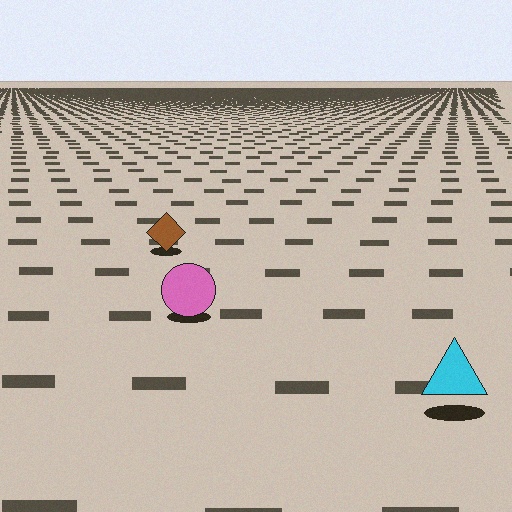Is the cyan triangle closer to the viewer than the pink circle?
Yes. The cyan triangle is closer — you can tell from the texture gradient: the ground texture is coarser near it.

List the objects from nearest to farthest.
From nearest to farthest: the cyan triangle, the pink circle, the brown diamond.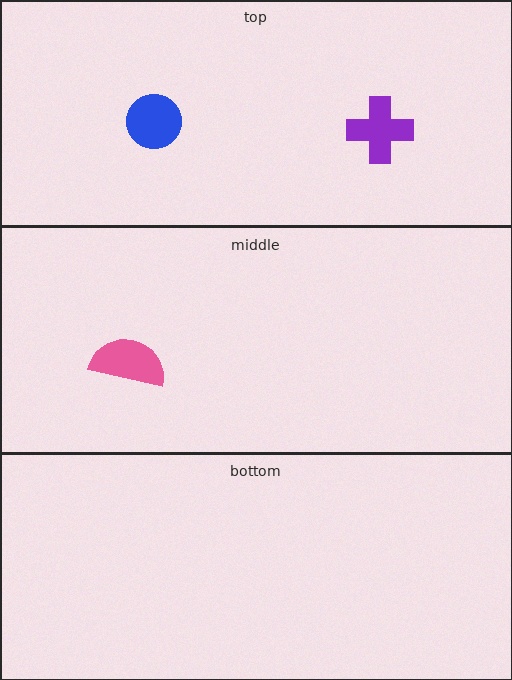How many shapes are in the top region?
2.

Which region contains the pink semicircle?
The middle region.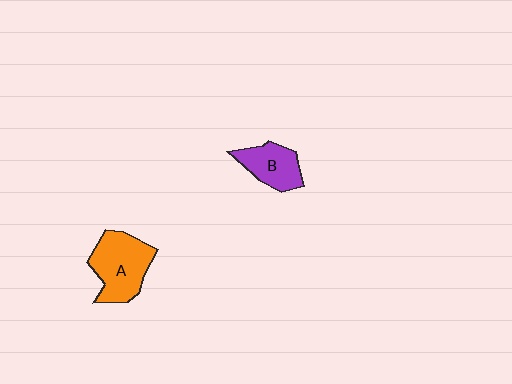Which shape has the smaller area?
Shape B (purple).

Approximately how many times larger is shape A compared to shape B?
Approximately 1.5 times.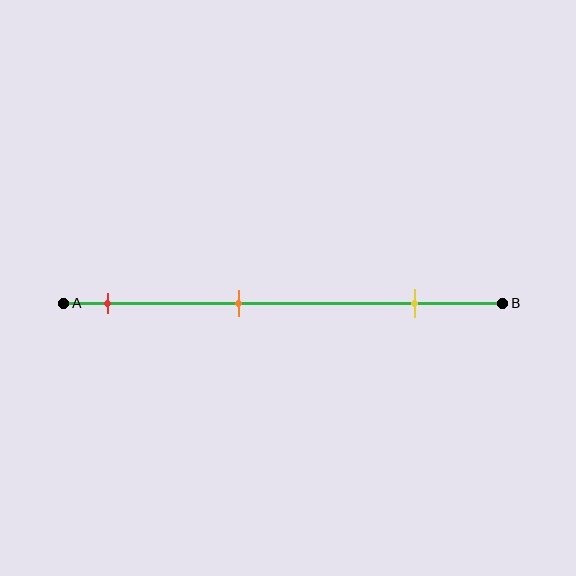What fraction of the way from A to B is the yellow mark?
The yellow mark is approximately 80% (0.8) of the way from A to B.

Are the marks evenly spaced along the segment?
Yes, the marks are approximately evenly spaced.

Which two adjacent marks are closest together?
The red and orange marks are the closest adjacent pair.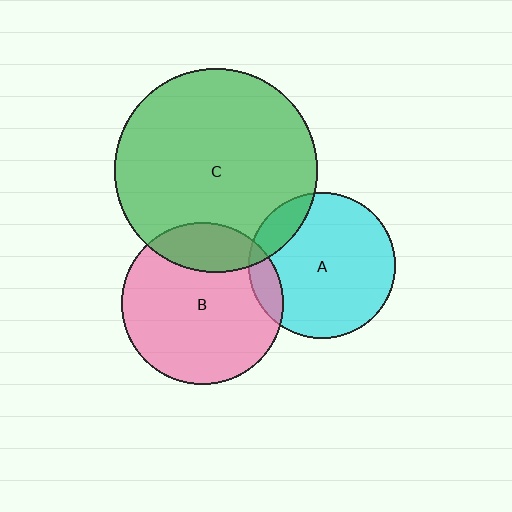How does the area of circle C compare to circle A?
Approximately 1.9 times.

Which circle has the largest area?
Circle C (green).